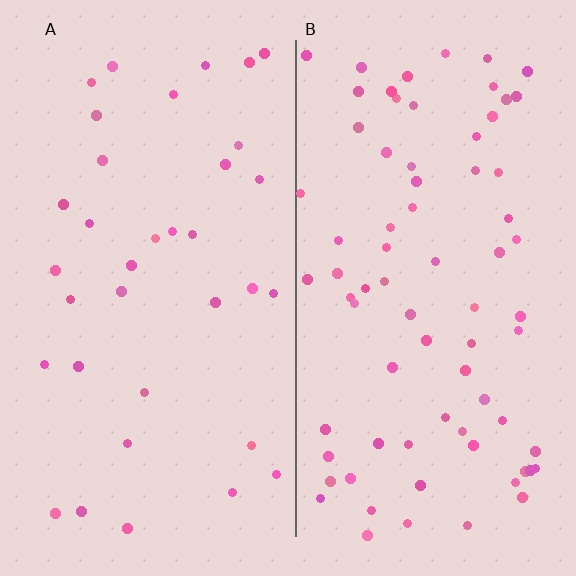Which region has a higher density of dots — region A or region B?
B (the right).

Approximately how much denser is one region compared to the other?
Approximately 2.2× — region B over region A.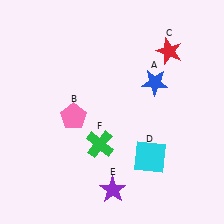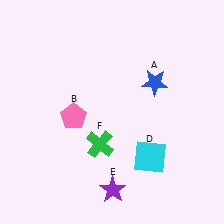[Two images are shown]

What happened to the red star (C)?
The red star (C) was removed in Image 2. It was in the top-right area of Image 1.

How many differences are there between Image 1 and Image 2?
There is 1 difference between the two images.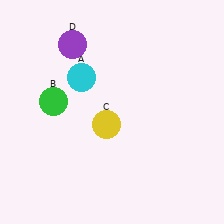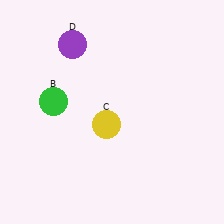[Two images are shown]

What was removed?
The cyan circle (A) was removed in Image 2.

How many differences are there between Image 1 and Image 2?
There is 1 difference between the two images.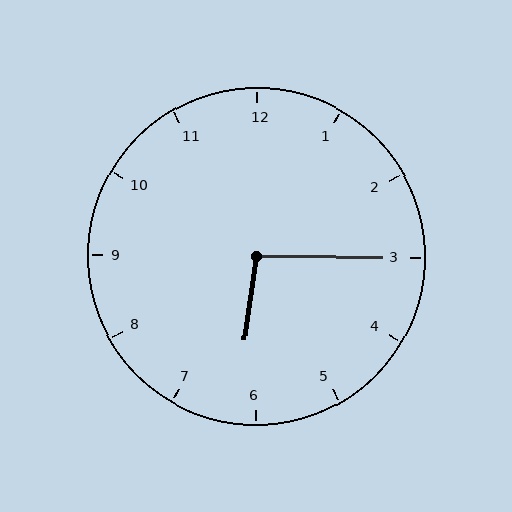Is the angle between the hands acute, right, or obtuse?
It is obtuse.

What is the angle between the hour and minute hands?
Approximately 98 degrees.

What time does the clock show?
6:15.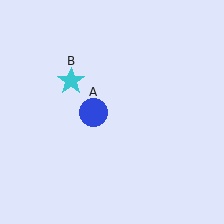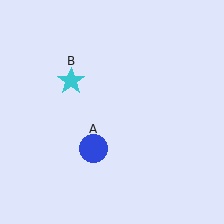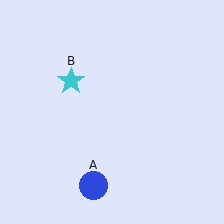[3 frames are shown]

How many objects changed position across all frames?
1 object changed position: blue circle (object A).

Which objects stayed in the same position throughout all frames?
Cyan star (object B) remained stationary.